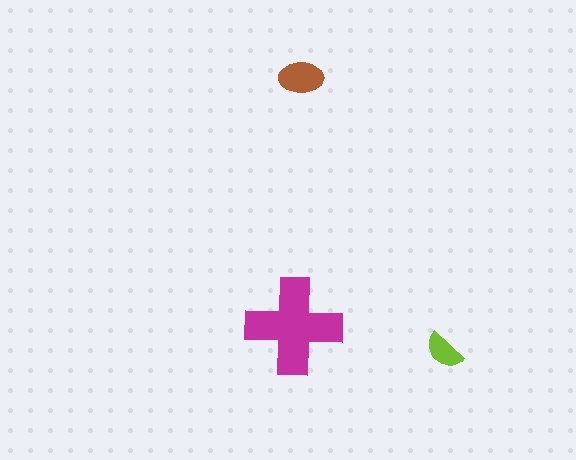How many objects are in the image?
There are 3 objects in the image.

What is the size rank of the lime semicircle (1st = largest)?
3rd.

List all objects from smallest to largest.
The lime semicircle, the brown ellipse, the magenta cross.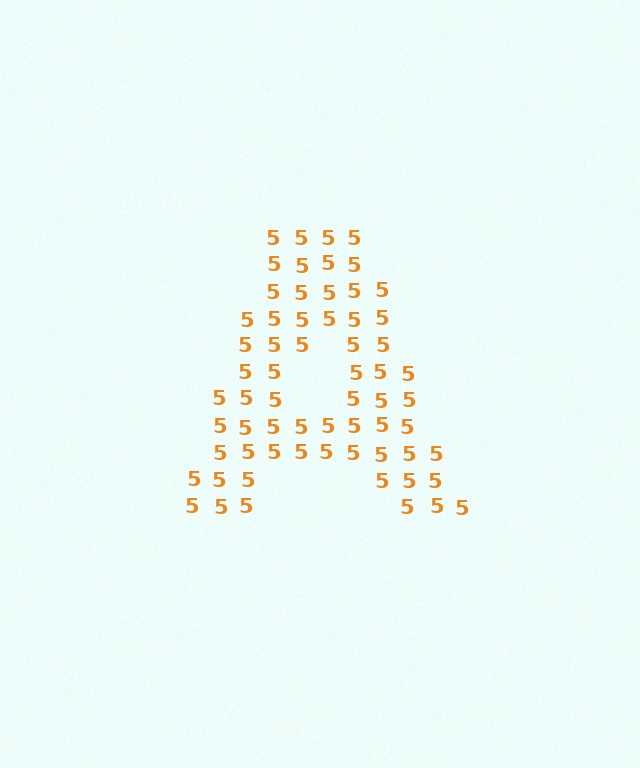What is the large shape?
The large shape is the letter A.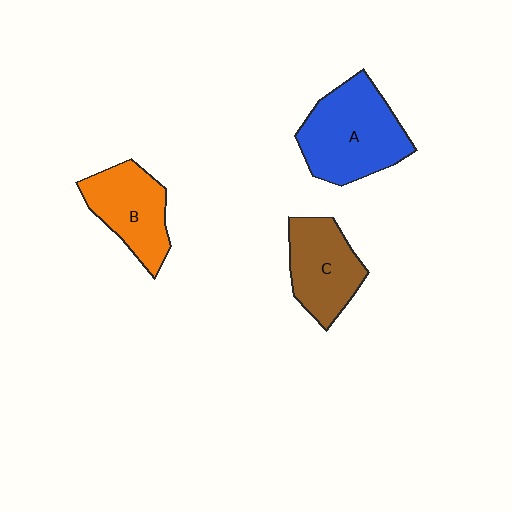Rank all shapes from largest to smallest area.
From largest to smallest: A (blue), C (brown), B (orange).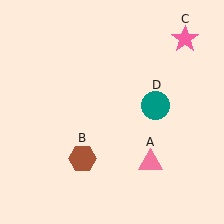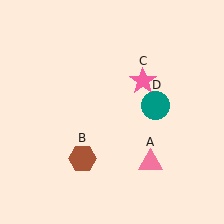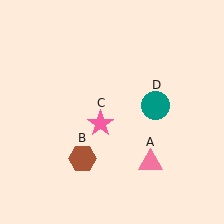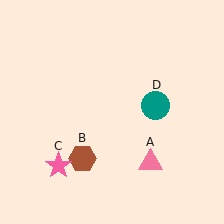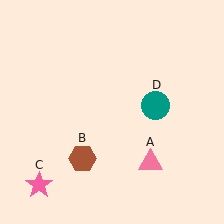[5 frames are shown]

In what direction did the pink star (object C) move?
The pink star (object C) moved down and to the left.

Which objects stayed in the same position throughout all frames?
Pink triangle (object A) and brown hexagon (object B) and teal circle (object D) remained stationary.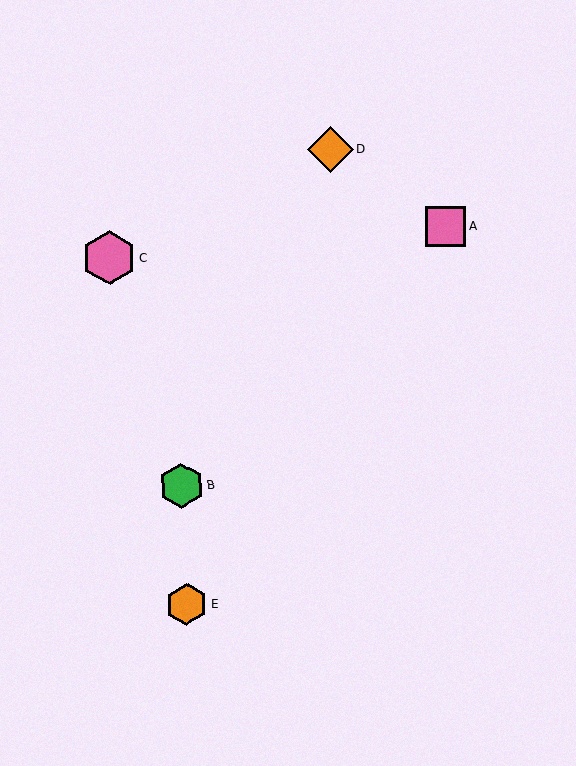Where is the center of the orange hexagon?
The center of the orange hexagon is at (187, 604).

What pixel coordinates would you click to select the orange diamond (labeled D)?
Click at (330, 149) to select the orange diamond D.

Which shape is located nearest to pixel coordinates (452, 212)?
The pink square (labeled A) at (446, 227) is nearest to that location.